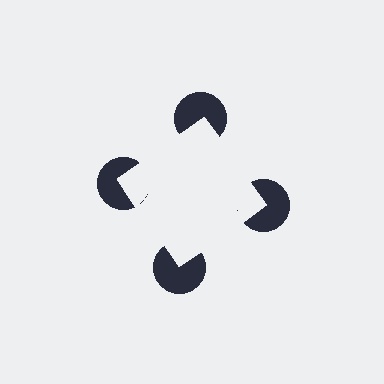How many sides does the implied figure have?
4 sides.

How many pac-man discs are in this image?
There are 4 — one at each vertex of the illusory square.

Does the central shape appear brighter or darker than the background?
It typically appears slightly brighter than the background, even though no actual brightness change is drawn.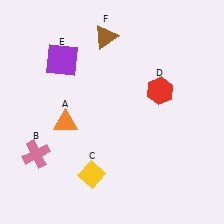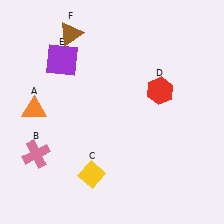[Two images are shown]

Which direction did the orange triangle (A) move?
The orange triangle (A) moved left.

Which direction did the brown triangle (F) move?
The brown triangle (F) moved left.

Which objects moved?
The objects that moved are: the orange triangle (A), the brown triangle (F).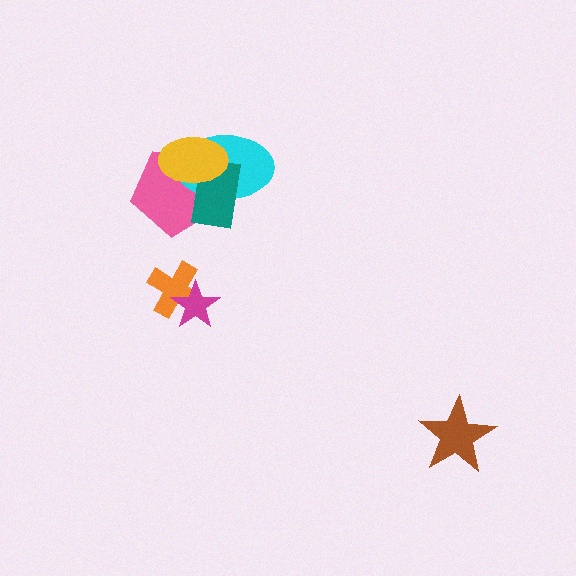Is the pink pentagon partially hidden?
Yes, it is partially covered by another shape.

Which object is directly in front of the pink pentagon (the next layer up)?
The cyan ellipse is directly in front of the pink pentagon.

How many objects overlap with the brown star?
0 objects overlap with the brown star.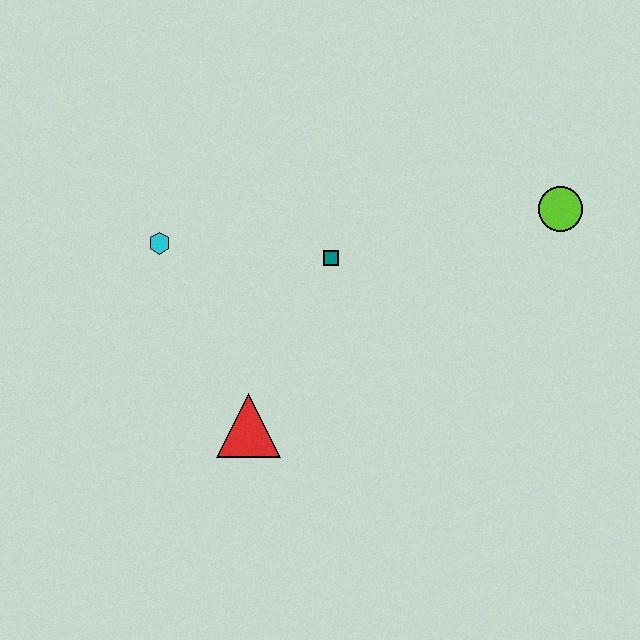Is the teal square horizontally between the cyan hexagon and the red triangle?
No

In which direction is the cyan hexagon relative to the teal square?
The cyan hexagon is to the left of the teal square.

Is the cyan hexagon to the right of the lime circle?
No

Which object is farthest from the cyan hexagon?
The lime circle is farthest from the cyan hexagon.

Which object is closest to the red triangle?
The teal square is closest to the red triangle.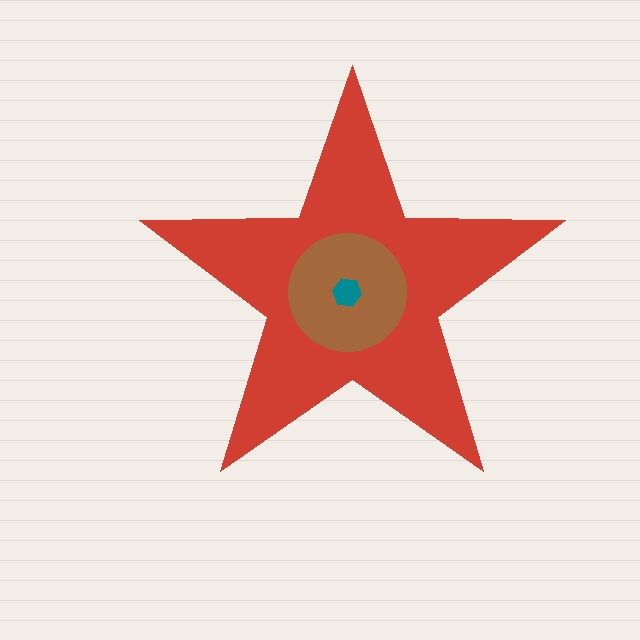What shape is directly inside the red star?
The brown circle.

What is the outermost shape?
The red star.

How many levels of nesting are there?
3.